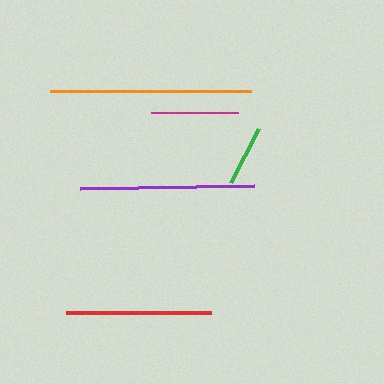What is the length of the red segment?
The red segment is approximately 146 pixels long.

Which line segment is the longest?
The orange line is the longest at approximately 201 pixels.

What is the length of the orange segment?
The orange segment is approximately 201 pixels long.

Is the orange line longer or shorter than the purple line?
The orange line is longer than the purple line.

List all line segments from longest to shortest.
From longest to shortest: orange, purple, red, magenta, green.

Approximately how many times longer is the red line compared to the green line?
The red line is approximately 2.4 times the length of the green line.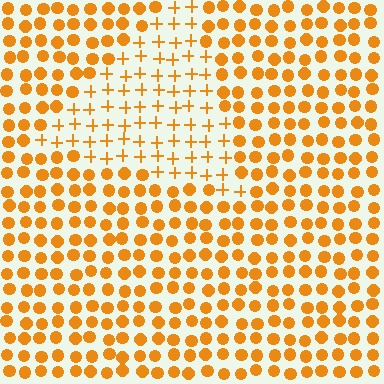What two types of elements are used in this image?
The image uses plus signs inside the triangle region and circles outside it.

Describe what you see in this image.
The image is filled with small orange elements arranged in a uniform grid. A triangle-shaped region contains plus signs, while the surrounding area contains circles. The boundary is defined purely by the change in element shape.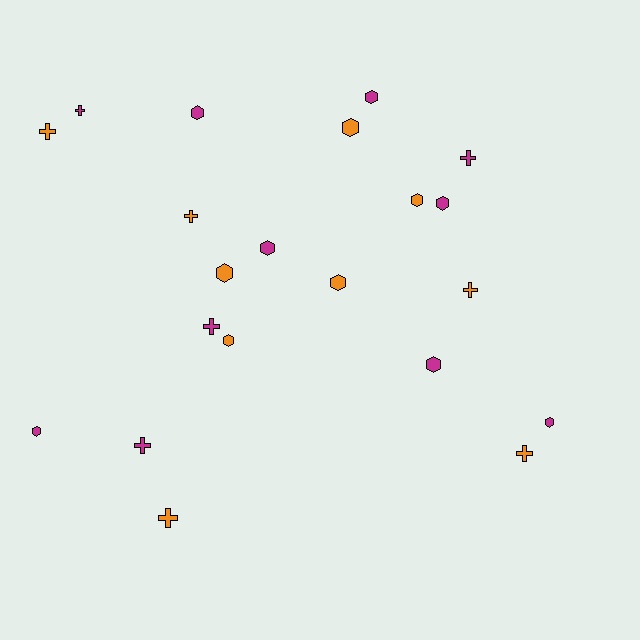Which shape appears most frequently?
Hexagon, with 12 objects.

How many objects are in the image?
There are 21 objects.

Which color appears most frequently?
Magenta, with 11 objects.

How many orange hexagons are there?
There are 5 orange hexagons.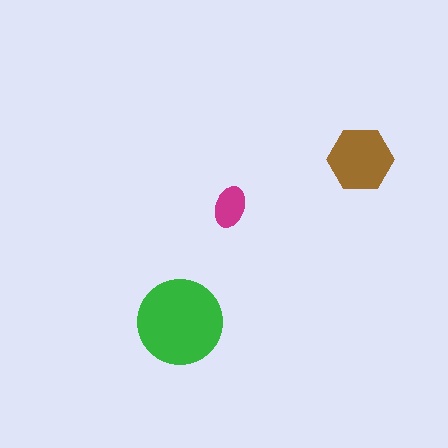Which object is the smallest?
The magenta ellipse.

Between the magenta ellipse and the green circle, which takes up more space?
The green circle.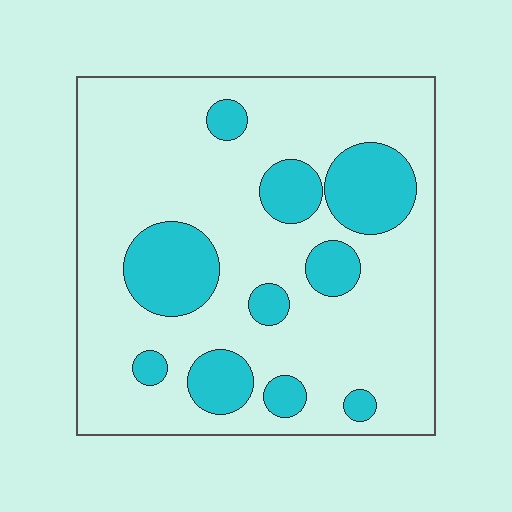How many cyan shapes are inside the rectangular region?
10.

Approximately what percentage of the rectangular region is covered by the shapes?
Approximately 25%.